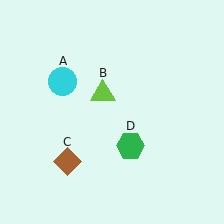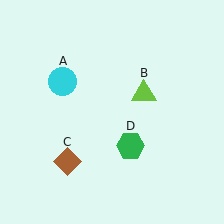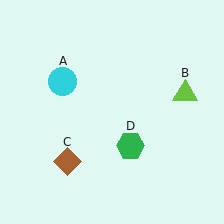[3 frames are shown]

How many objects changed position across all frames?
1 object changed position: lime triangle (object B).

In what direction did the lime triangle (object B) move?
The lime triangle (object B) moved right.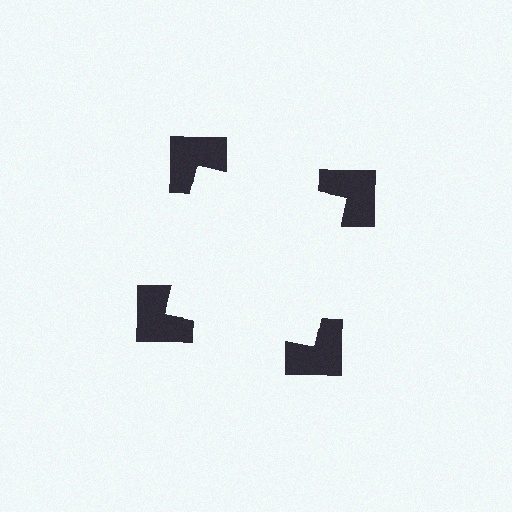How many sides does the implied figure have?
4 sides.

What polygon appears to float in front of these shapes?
An illusory square — its edges are inferred from the aligned wedge cuts in the notched squares, not physically drawn.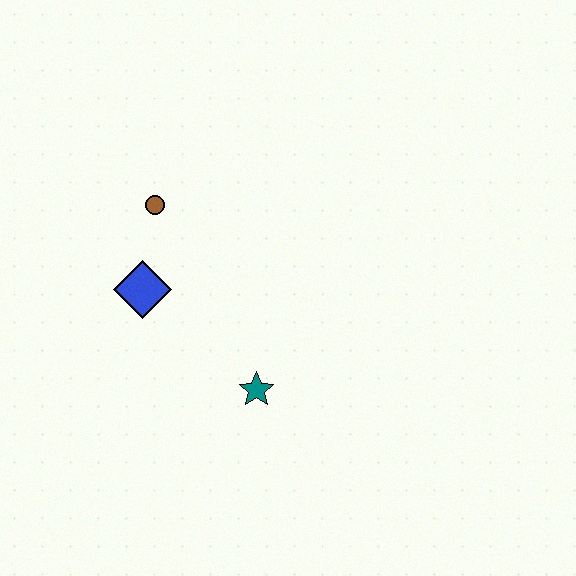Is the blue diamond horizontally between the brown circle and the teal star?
No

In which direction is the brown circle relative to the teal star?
The brown circle is above the teal star.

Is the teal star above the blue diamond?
No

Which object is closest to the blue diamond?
The brown circle is closest to the blue diamond.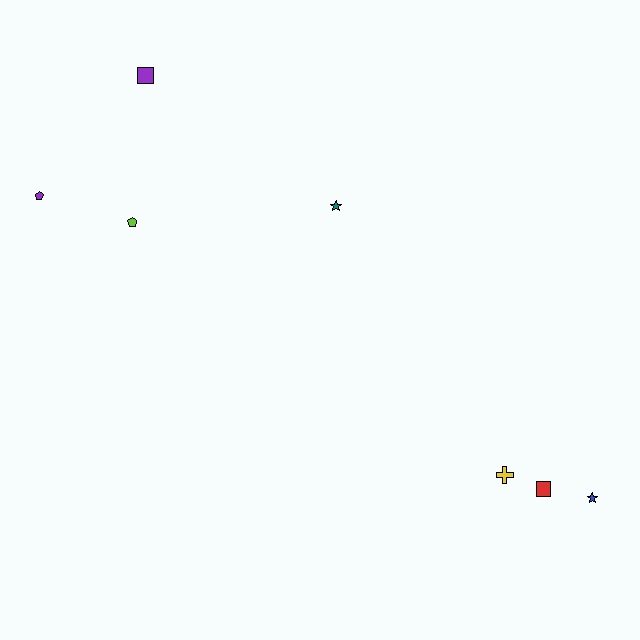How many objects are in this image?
There are 7 objects.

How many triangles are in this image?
There are no triangles.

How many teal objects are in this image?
There is 1 teal object.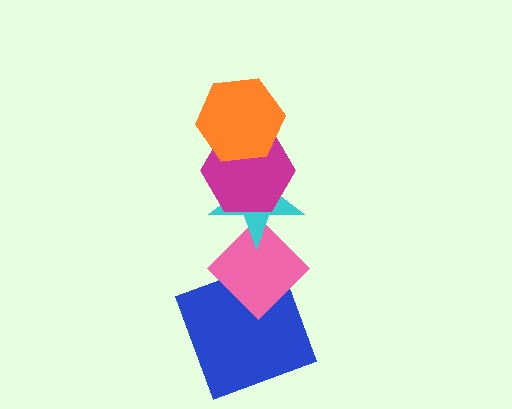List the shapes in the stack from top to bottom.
From top to bottom: the orange hexagon, the magenta hexagon, the cyan star, the pink diamond, the blue square.